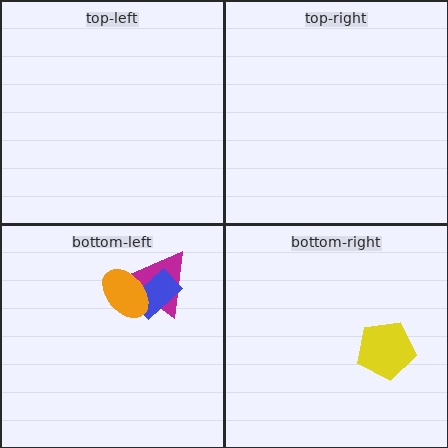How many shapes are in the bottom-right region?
1.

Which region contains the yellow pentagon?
The bottom-right region.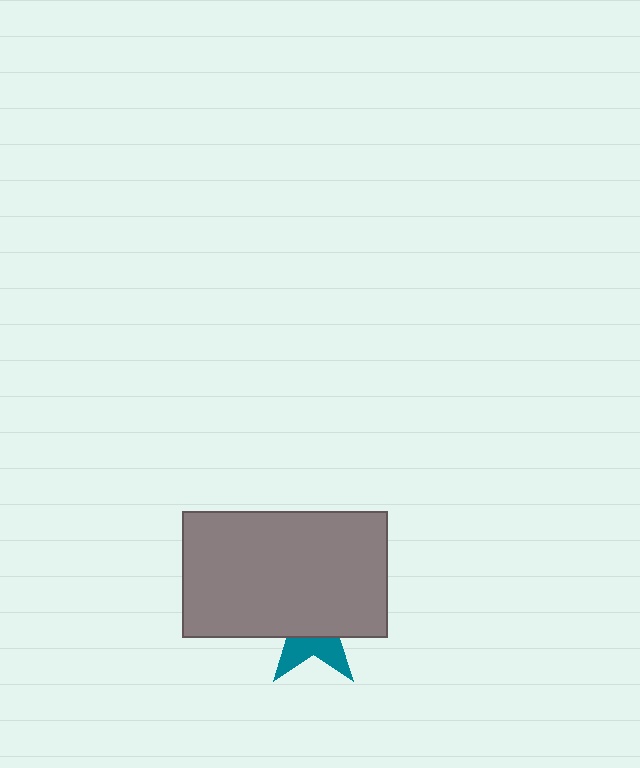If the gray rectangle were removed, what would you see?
You would see the complete teal star.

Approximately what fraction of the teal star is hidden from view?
Roughly 66% of the teal star is hidden behind the gray rectangle.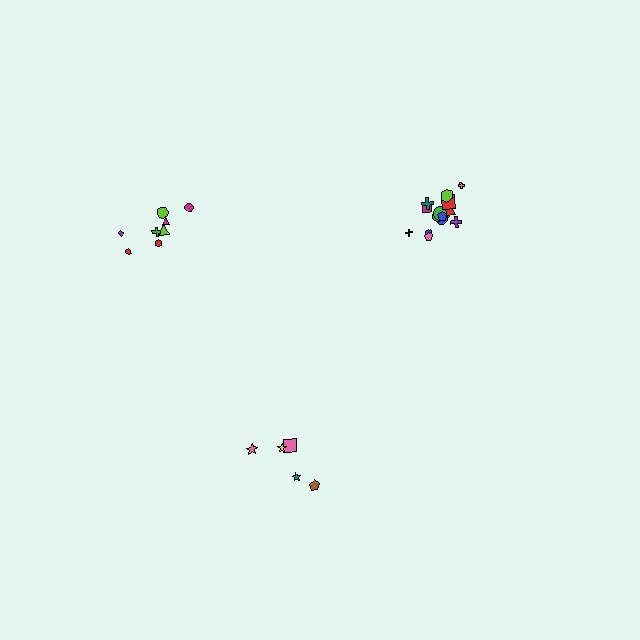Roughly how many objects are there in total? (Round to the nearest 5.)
Roughly 30 objects in total.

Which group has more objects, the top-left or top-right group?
The top-right group.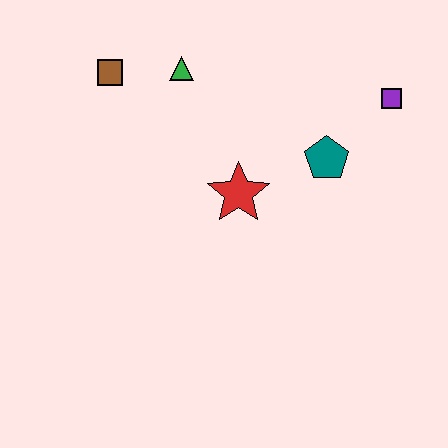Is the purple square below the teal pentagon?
No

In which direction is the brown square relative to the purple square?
The brown square is to the left of the purple square.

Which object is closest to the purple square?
The teal pentagon is closest to the purple square.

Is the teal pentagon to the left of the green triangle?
No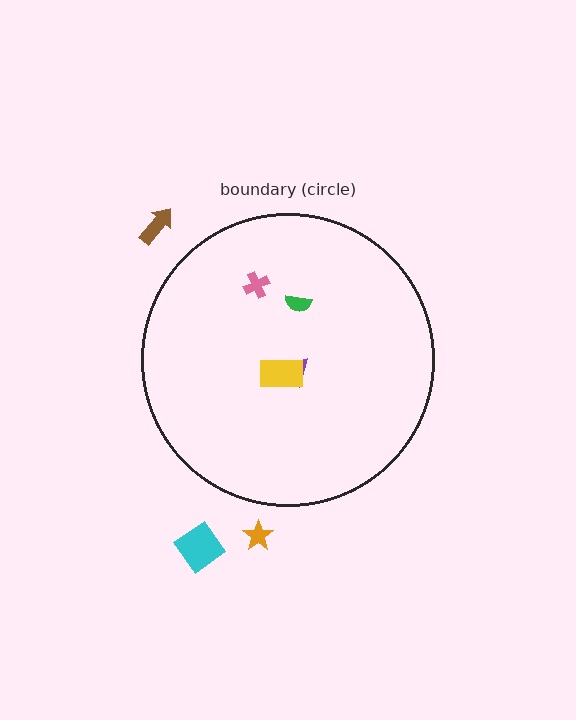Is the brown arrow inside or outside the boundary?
Outside.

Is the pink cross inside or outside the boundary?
Inside.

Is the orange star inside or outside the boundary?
Outside.